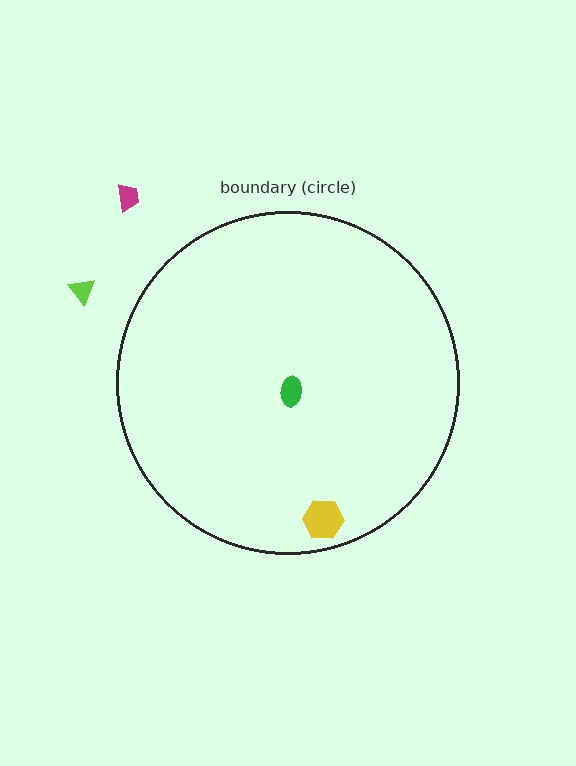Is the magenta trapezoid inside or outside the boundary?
Outside.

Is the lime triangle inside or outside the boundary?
Outside.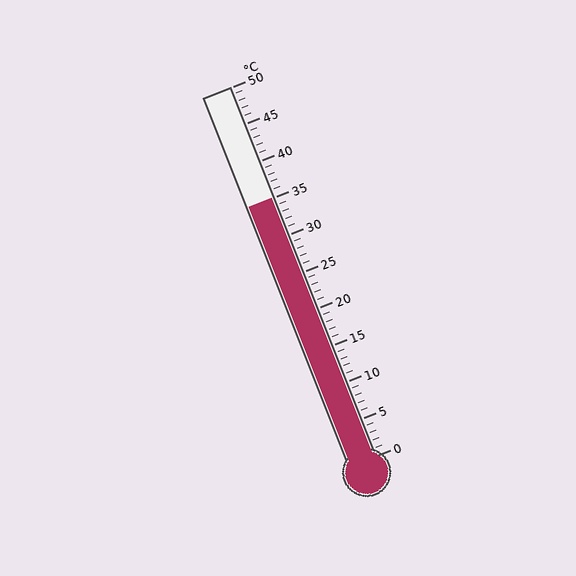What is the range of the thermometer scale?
The thermometer scale ranges from 0°C to 50°C.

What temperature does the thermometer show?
The thermometer shows approximately 35°C.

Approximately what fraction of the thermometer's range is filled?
The thermometer is filled to approximately 70% of its range.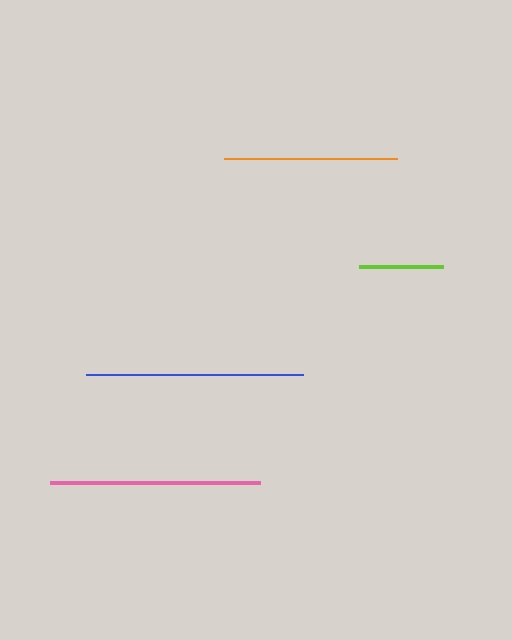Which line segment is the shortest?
The lime line is the shortest at approximately 84 pixels.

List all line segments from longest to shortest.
From longest to shortest: blue, pink, orange, lime.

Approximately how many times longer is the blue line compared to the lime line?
The blue line is approximately 2.6 times the length of the lime line.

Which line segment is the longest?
The blue line is the longest at approximately 217 pixels.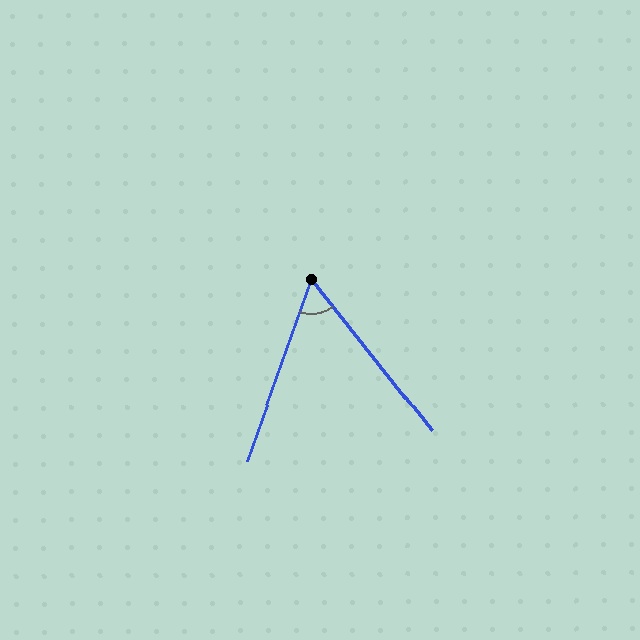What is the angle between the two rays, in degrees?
Approximately 58 degrees.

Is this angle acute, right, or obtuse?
It is acute.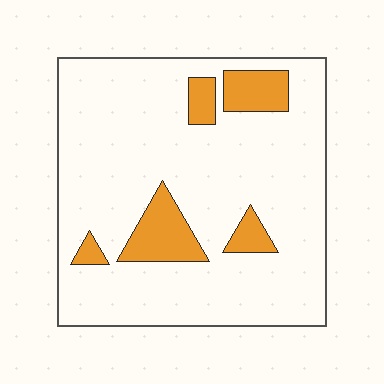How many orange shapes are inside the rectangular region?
5.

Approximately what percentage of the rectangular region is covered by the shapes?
Approximately 15%.